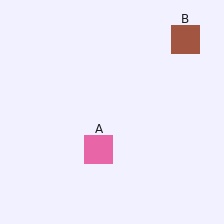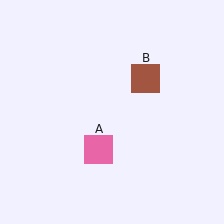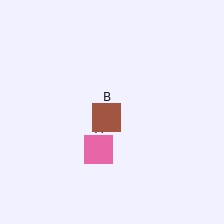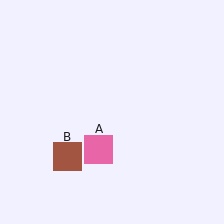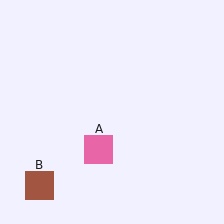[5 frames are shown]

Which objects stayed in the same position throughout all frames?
Pink square (object A) remained stationary.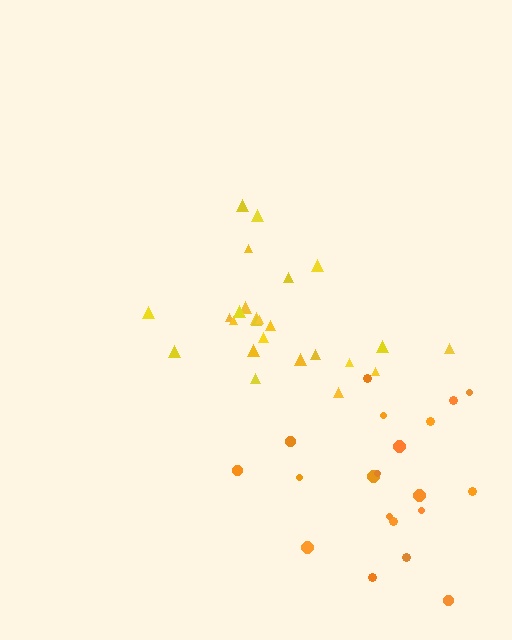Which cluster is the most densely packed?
Yellow.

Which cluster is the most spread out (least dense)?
Orange.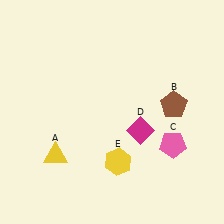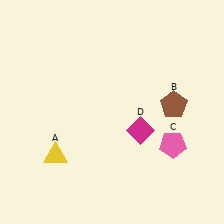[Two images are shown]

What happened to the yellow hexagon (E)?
The yellow hexagon (E) was removed in Image 2. It was in the bottom-right area of Image 1.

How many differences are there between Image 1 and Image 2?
There is 1 difference between the two images.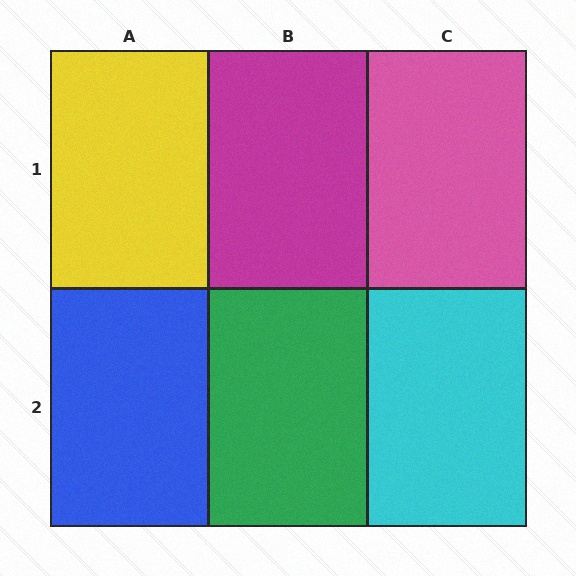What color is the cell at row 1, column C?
Pink.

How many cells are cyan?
1 cell is cyan.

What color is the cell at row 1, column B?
Magenta.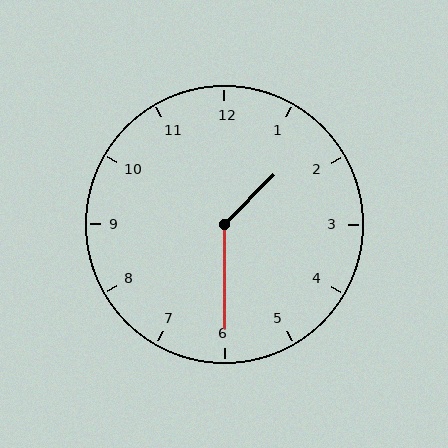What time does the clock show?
1:30.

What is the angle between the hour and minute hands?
Approximately 135 degrees.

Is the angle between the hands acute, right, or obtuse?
It is obtuse.